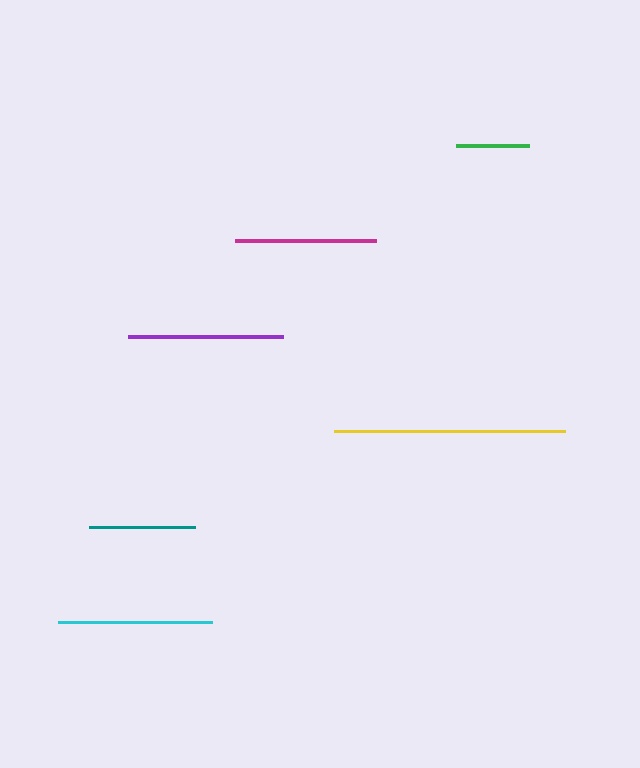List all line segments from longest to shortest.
From longest to shortest: yellow, purple, cyan, magenta, teal, green.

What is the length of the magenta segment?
The magenta segment is approximately 141 pixels long.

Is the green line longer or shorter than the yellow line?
The yellow line is longer than the green line.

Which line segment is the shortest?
The green line is the shortest at approximately 73 pixels.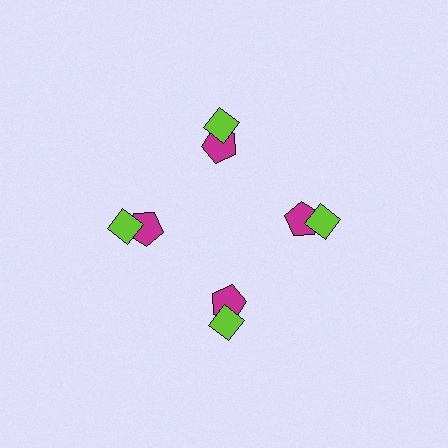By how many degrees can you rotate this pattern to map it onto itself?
The pattern maps onto itself every 90 degrees of rotation.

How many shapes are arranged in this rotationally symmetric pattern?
There are 8 shapes, arranged in 4 groups of 2.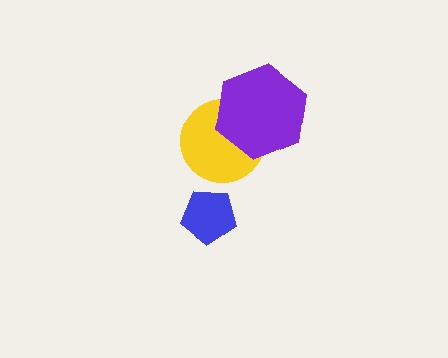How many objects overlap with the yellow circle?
1 object overlaps with the yellow circle.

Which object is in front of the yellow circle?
The purple hexagon is in front of the yellow circle.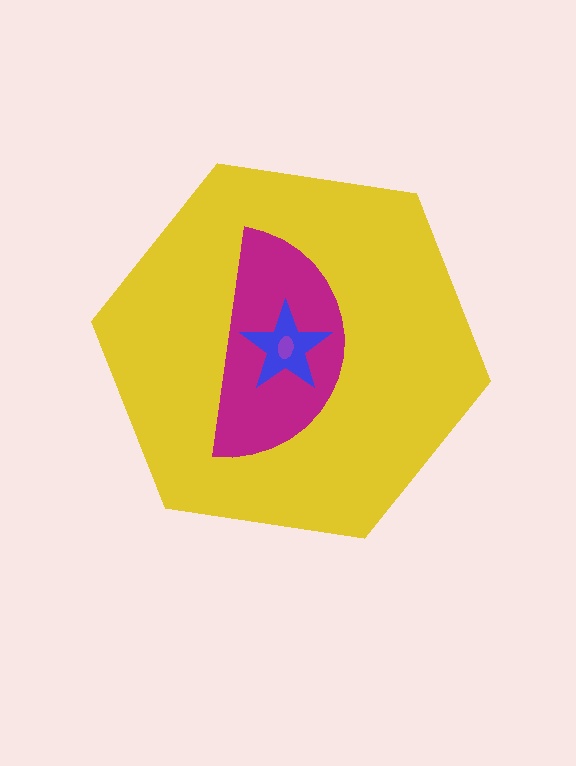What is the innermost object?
The purple ellipse.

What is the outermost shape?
The yellow hexagon.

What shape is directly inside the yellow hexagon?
The magenta semicircle.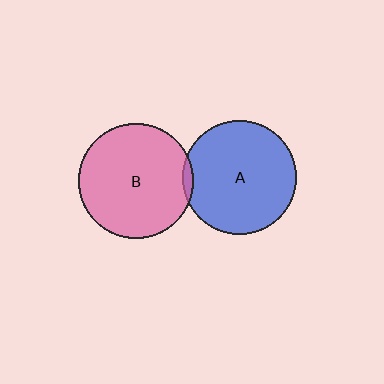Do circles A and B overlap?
Yes.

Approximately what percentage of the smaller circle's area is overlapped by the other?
Approximately 5%.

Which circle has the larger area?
Circle B (pink).